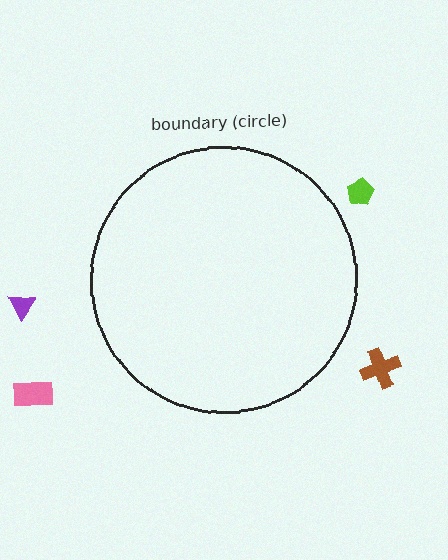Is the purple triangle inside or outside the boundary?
Outside.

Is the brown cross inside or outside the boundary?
Outside.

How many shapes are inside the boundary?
0 inside, 4 outside.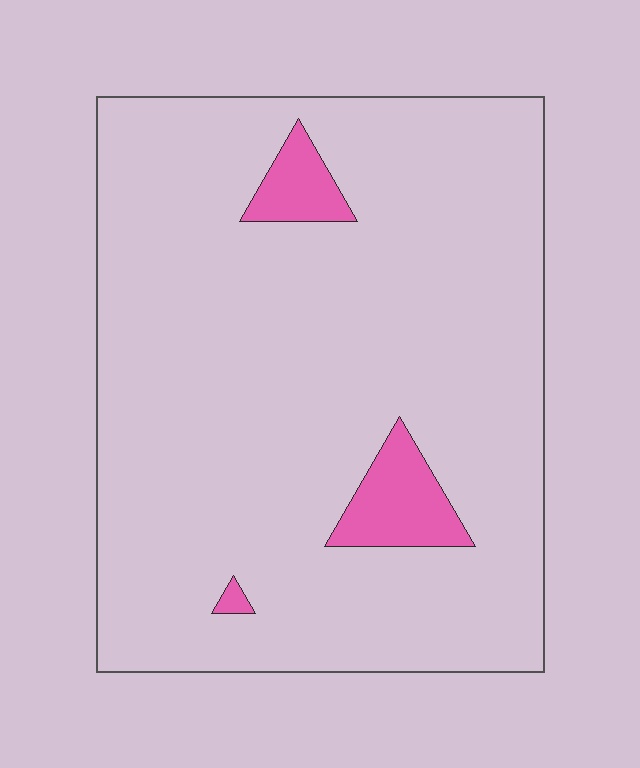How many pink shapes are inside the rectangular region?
3.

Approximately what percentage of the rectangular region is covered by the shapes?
Approximately 5%.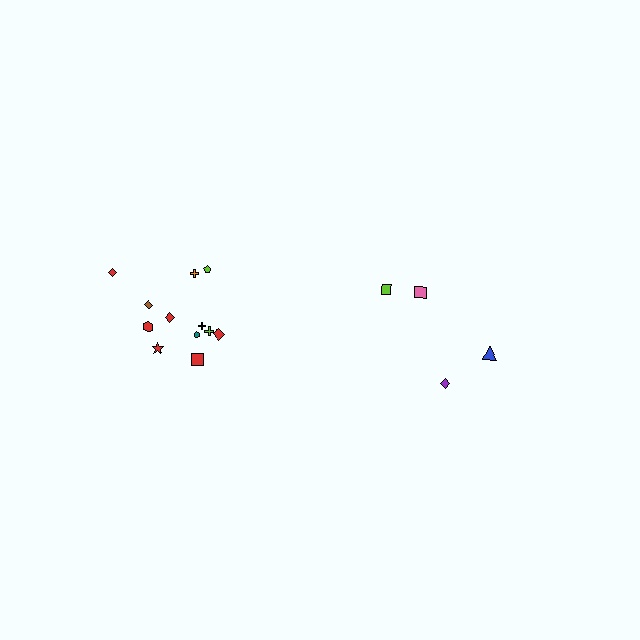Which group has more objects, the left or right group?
The left group.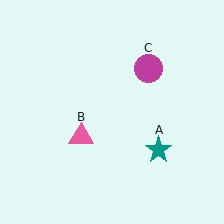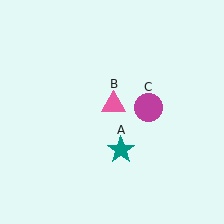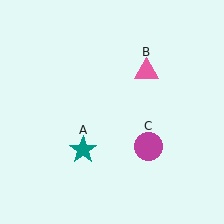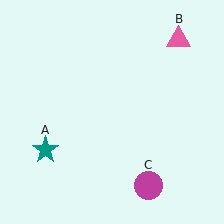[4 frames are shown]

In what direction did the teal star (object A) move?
The teal star (object A) moved left.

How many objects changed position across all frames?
3 objects changed position: teal star (object A), pink triangle (object B), magenta circle (object C).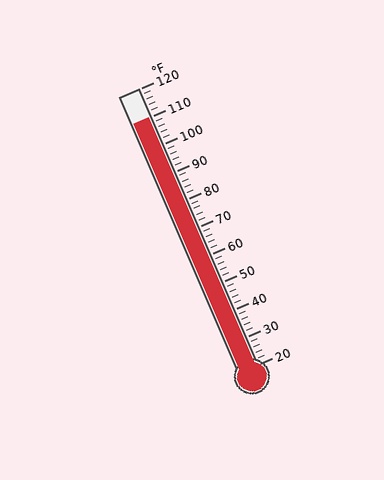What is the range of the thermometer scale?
The thermometer scale ranges from 20°F to 120°F.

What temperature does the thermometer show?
The thermometer shows approximately 110°F.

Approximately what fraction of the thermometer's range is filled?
The thermometer is filled to approximately 90% of its range.